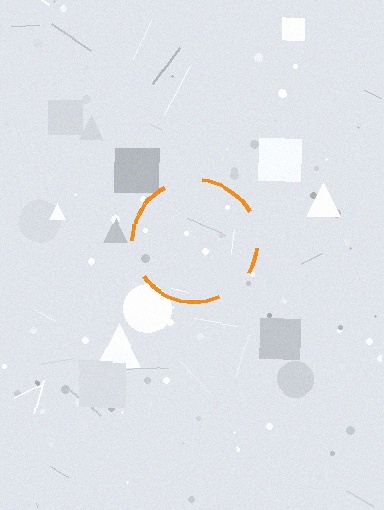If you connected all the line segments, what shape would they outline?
They would outline a circle.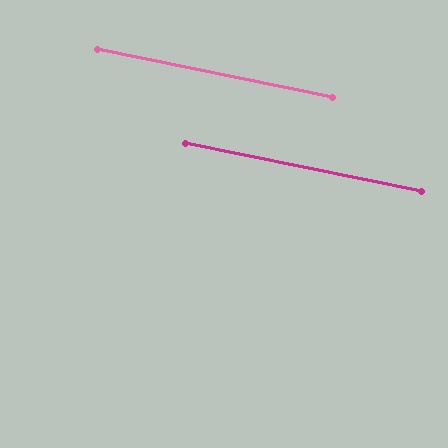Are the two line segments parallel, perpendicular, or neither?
Parallel — their directions differ by only 0.1°.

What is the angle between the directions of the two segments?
Approximately 0 degrees.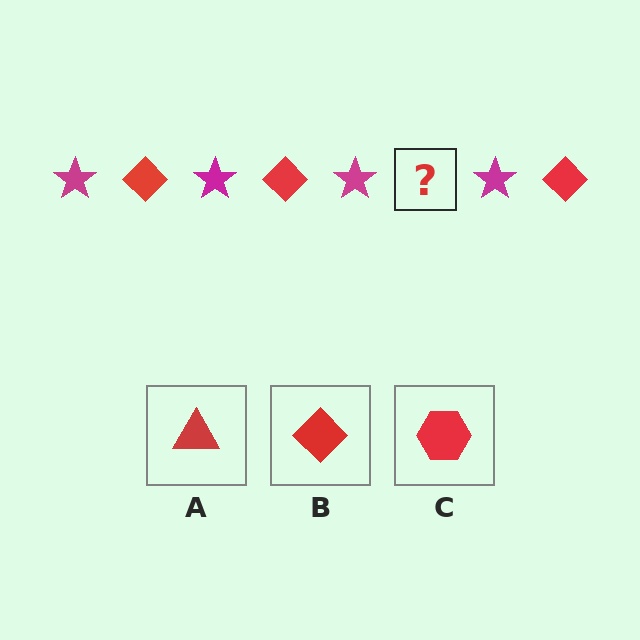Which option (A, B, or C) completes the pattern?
B.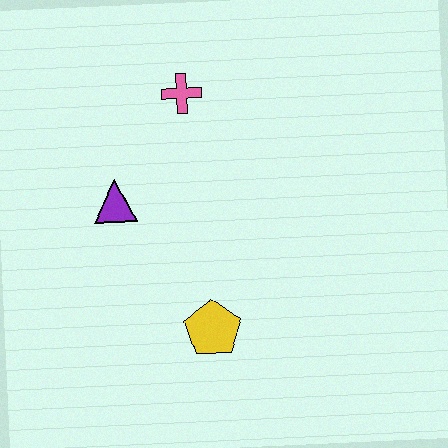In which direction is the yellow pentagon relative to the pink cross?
The yellow pentagon is below the pink cross.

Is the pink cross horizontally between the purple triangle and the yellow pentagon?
Yes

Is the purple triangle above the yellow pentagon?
Yes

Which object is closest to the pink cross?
The purple triangle is closest to the pink cross.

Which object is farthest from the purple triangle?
The yellow pentagon is farthest from the purple triangle.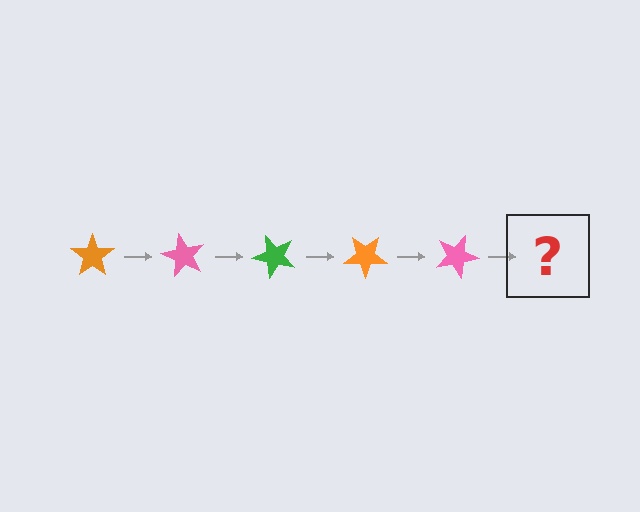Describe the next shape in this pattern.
It should be a green star, rotated 300 degrees from the start.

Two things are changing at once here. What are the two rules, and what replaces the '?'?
The two rules are that it rotates 60 degrees each step and the color cycles through orange, pink, and green. The '?' should be a green star, rotated 300 degrees from the start.